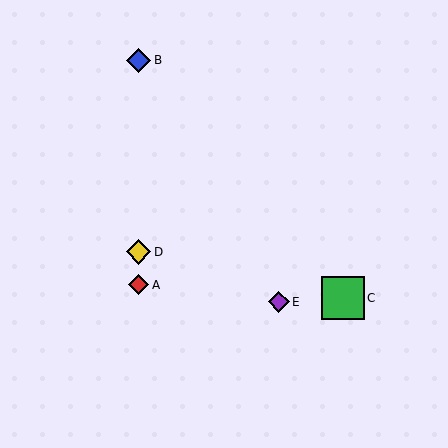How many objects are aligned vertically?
3 objects (A, B, D) are aligned vertically.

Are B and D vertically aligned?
Yes, both are at x≈139.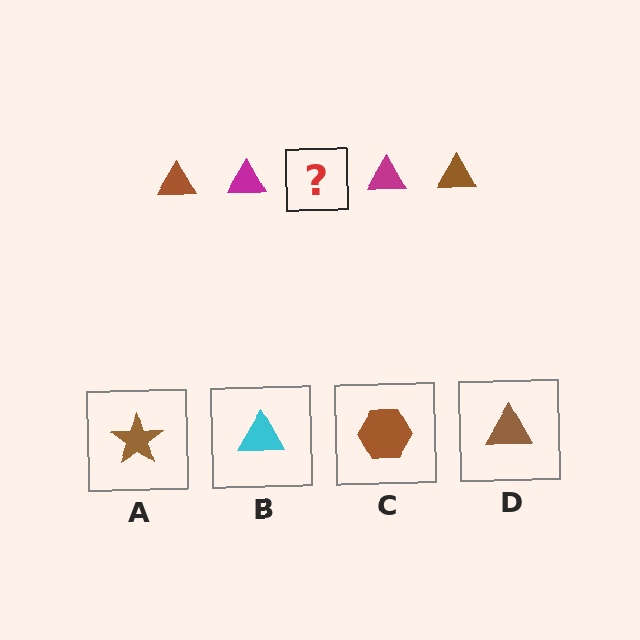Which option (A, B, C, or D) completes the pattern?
D.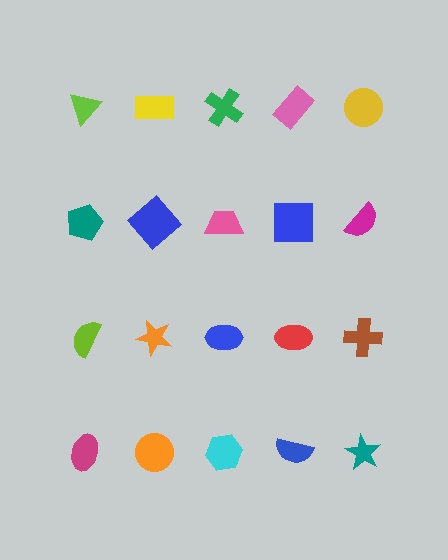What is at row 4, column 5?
A teal star.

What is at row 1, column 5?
A yellow circle.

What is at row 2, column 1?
A teal pentagon.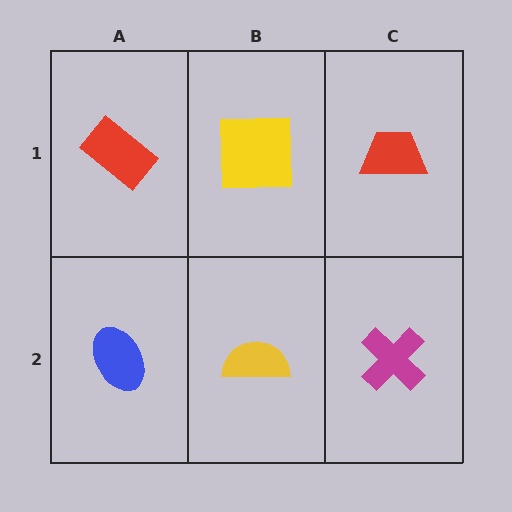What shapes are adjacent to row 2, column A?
A red rectangle (row 1, column A), a yellow semicircle (row 2, column B).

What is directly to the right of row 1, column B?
A red trapezoid.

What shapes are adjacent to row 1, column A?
A blue ellipse (row 2, column A), a yellow square (row 1, column B).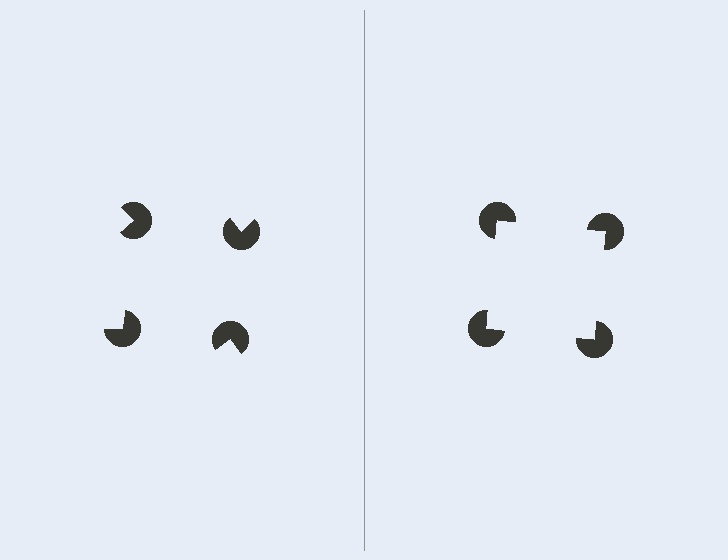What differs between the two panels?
The pac-man discs are positioned identically on both sides; only the wedge orientations differ. On the right they align to a square; on the left they are misaligned.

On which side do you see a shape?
An illusory square appears on the right side. On the left side the wedge cuts are rotated, so no coherent shape forms.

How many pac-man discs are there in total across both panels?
8 — 4 on each side.